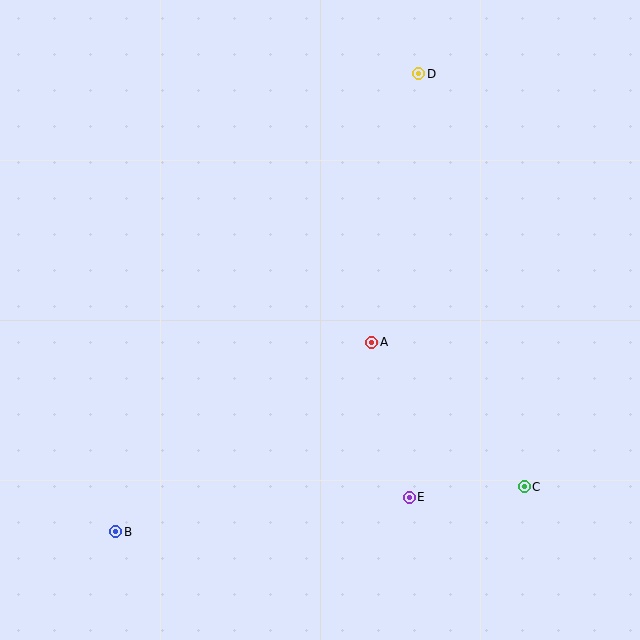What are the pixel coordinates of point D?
Point D is at (419, 74).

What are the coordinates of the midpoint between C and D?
The midpoint between C and D is at (472, 280).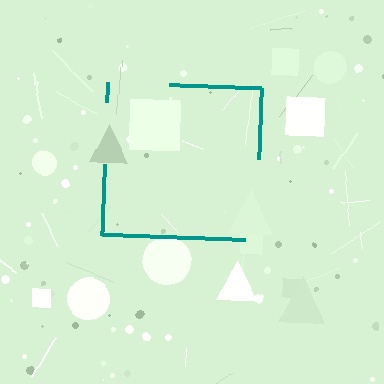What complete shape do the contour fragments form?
The contour fragments form a square.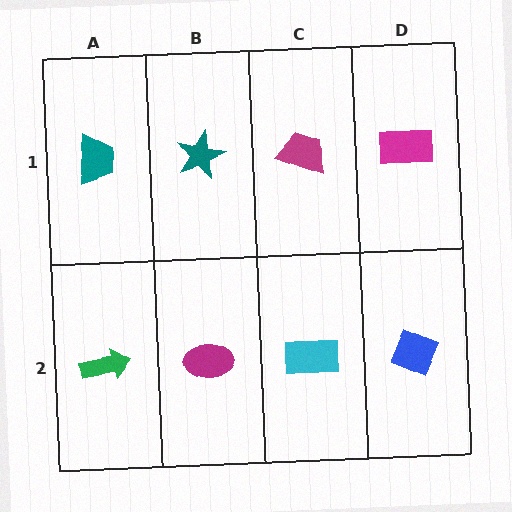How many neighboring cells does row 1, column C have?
3.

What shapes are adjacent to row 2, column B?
A teal star (row 1, column B), a green arrow (row 2, column A), a cyan rectangle (row 2, column C).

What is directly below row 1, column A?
A green arrow.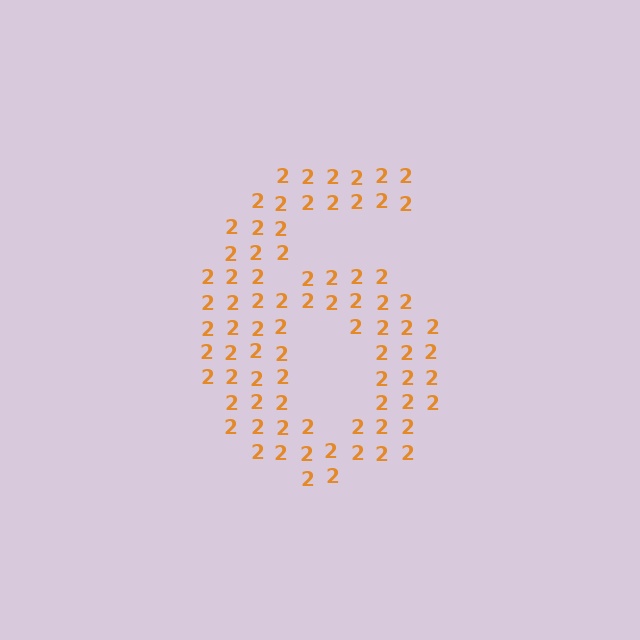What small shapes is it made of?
It is made of small digit 2's.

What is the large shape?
The large shape is the digit 6.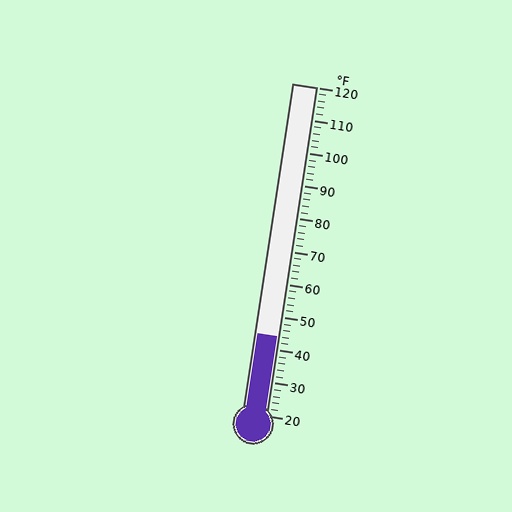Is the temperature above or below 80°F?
The temperature is below 80°F.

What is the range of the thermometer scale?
The thermometer scale ranges from 20°F to 120°F.